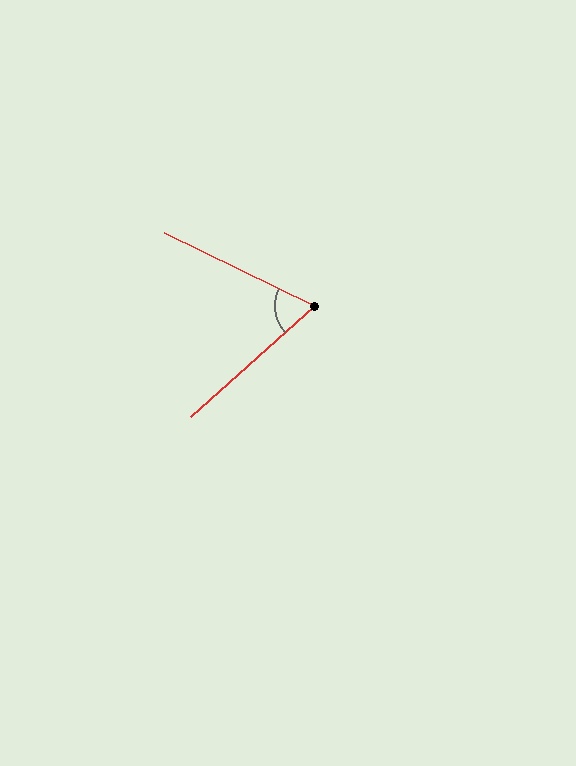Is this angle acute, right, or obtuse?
It is acute.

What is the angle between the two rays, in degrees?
Approximately 68 degrees.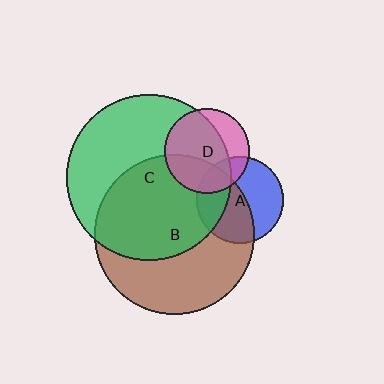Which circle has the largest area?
Circle C (green).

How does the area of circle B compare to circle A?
Approximately 3.4 times.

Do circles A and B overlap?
Yes.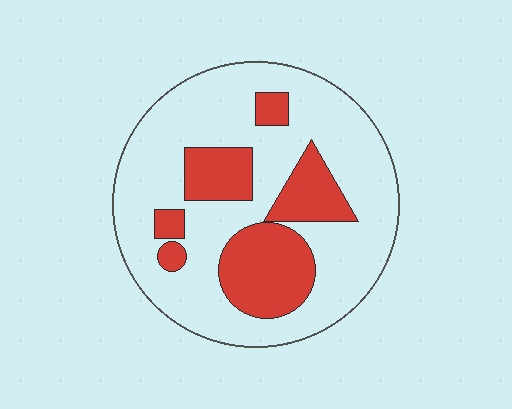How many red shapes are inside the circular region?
6.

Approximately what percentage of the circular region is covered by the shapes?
Approximately 30%.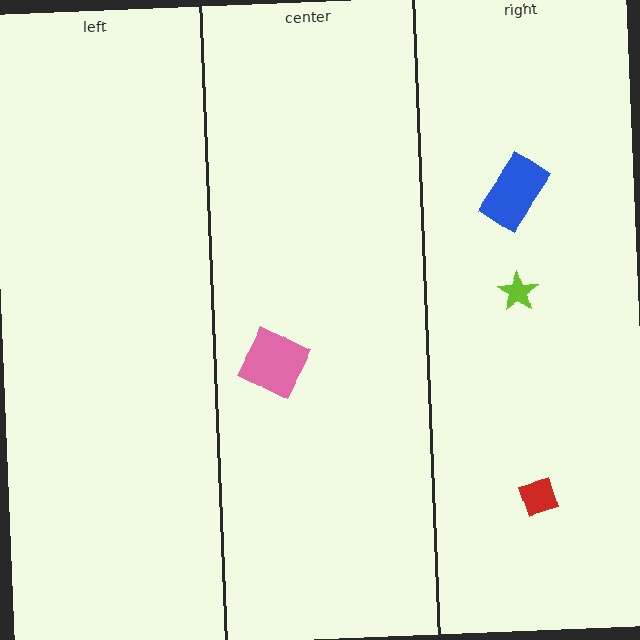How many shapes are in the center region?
1.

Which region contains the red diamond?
The right region.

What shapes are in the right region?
The red diamond, the blue rectangle, the lime star.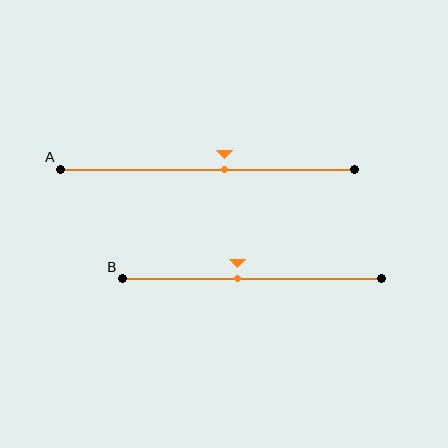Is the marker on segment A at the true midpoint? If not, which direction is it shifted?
No, the marker on segment A is shifted to the right by about 6% of the segment length.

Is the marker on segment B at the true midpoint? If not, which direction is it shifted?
No, the marker on segment B is shifted to the left by about 6% of the segment length.